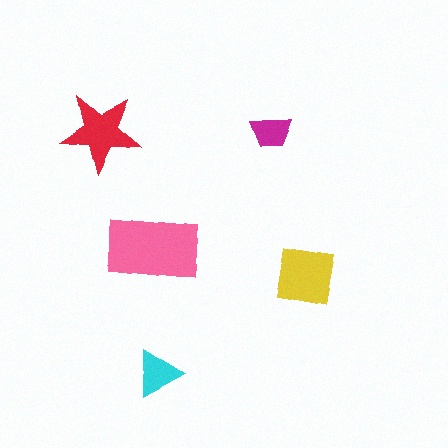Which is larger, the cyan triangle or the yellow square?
The yellow square.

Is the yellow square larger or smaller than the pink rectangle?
Smaller.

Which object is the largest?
The pink rectangle.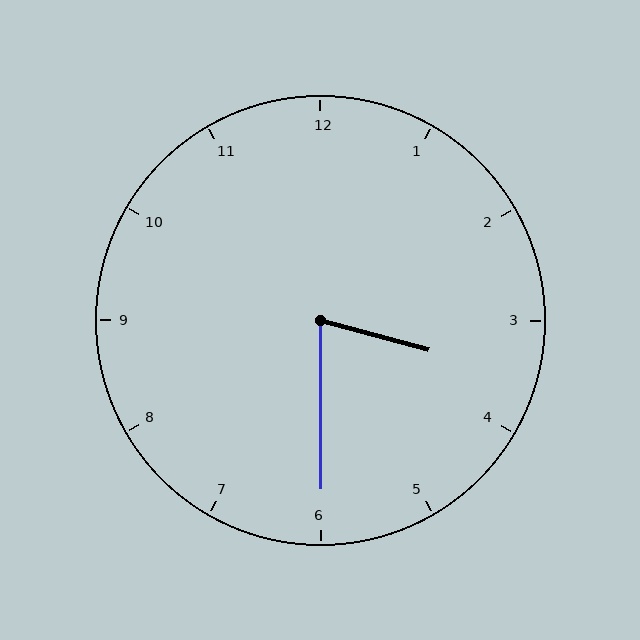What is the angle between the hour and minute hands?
Approximately 75 degrees.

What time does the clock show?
3:30.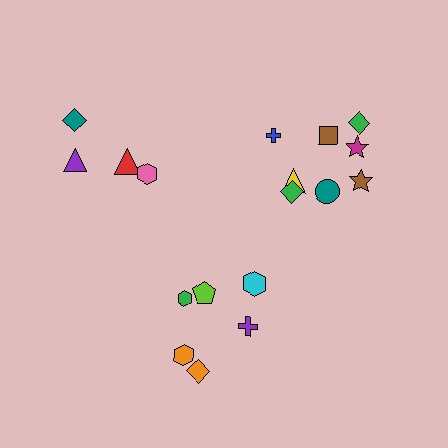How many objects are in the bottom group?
There are 6 objects.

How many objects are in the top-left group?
There are 4 objects.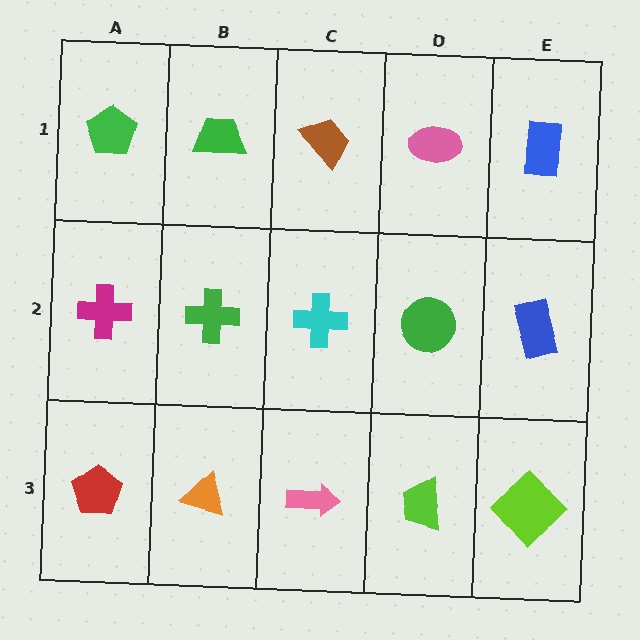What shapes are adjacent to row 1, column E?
A blue rectangle (row 2, column E), a pink ellipse (row 1, column D).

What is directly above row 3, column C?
A cyan cross.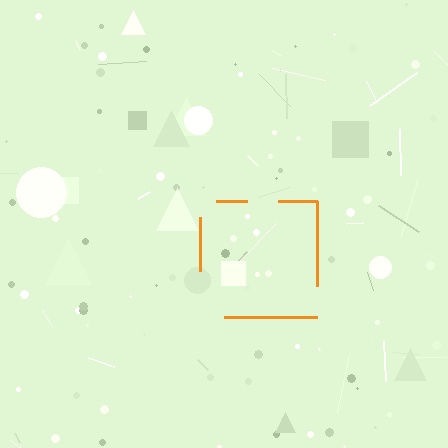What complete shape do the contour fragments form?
The contour fragments form a square.